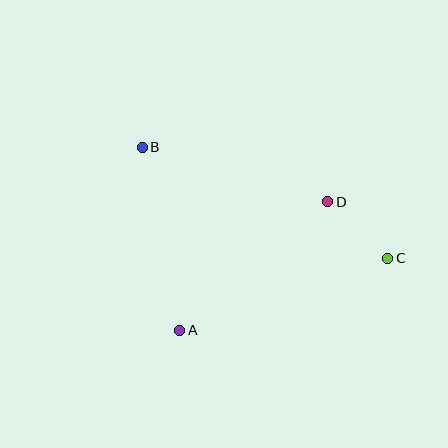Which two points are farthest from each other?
Points B and C are farthest from each other.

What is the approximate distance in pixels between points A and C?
The distance between A and C is approximately 220 pixels.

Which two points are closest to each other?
Points C and D are closest to each other.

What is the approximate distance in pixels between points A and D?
The distance between A and D is approximately 196 pixels.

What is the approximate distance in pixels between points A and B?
The distance between A and B is approximately 187 pixels.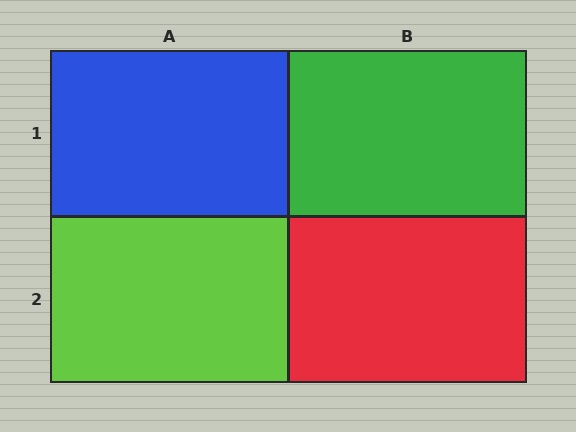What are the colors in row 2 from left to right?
Lime, red.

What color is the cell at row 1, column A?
Blue.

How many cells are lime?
1 cell is lime.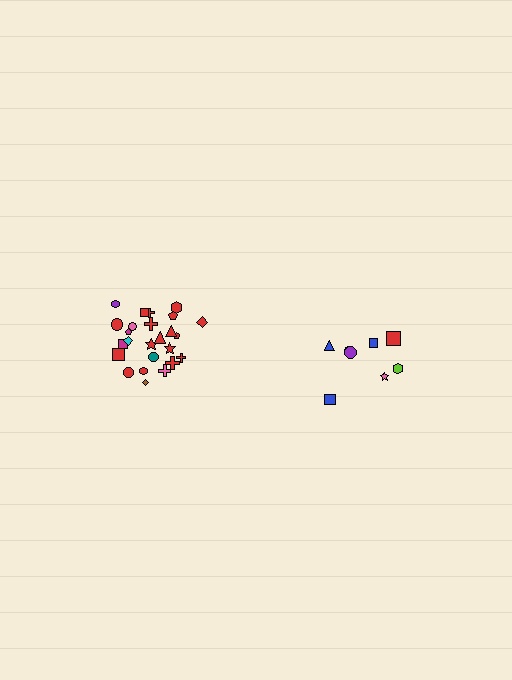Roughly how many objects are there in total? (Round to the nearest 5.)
Roughly 35 objects in total.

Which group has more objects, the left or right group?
The left group.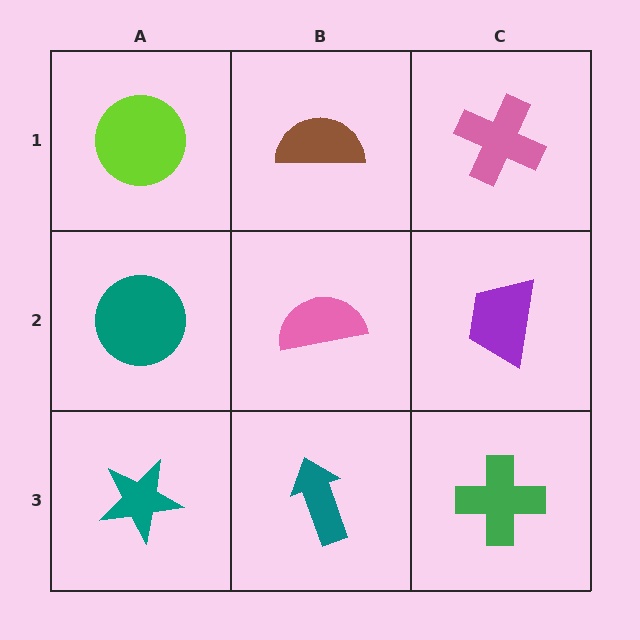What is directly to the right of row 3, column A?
A teal arrow.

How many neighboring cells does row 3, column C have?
2.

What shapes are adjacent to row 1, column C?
A purple trapezoid (row 2, column C), a brown semicircle (row 1, column B).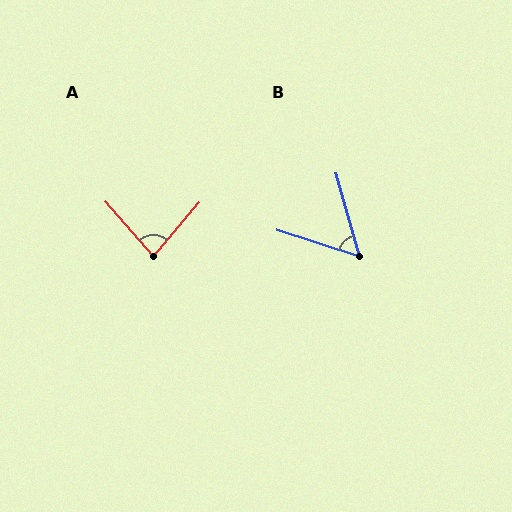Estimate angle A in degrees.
Approximately 82 degrees.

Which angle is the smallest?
B, at approximately 56 degrees.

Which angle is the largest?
A, at approximately 82 degrees.